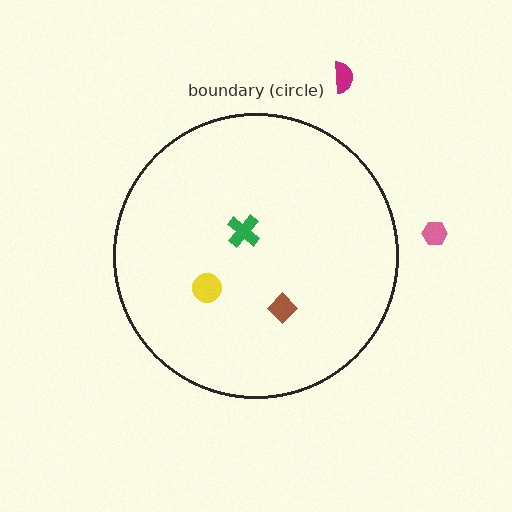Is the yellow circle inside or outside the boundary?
Inside.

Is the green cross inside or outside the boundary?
Inside.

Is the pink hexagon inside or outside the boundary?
Outside.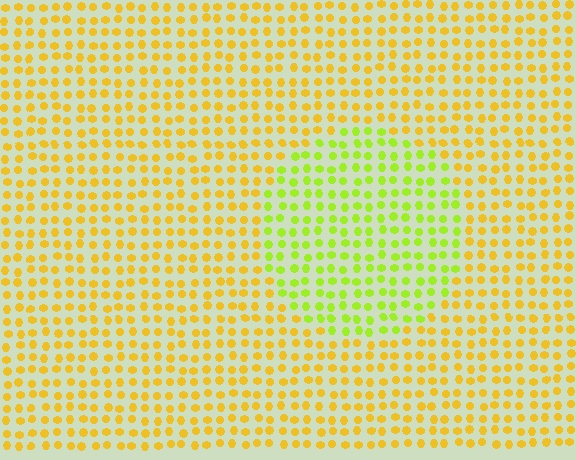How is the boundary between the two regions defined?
The boundary is defined purely by a slight shift in hue (about 39 degrees). Spacing, size, and orientation are identical on both sides.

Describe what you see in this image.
The image is filled with small yellow elements in a uniform arrangement. A circle-shaped region is visible where the elements are tinted to a slightly different hue, forming a subtle color boundary.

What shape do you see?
I see a circle.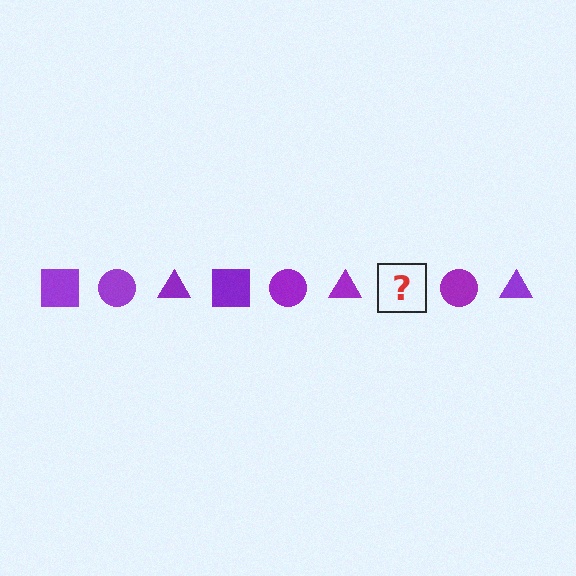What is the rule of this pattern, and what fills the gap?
The rule is that the pattern cycles through square, circle, triangle shapes in purple. The gap should be filled with a purple square.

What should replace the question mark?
The question mark should be replaced with a purple square.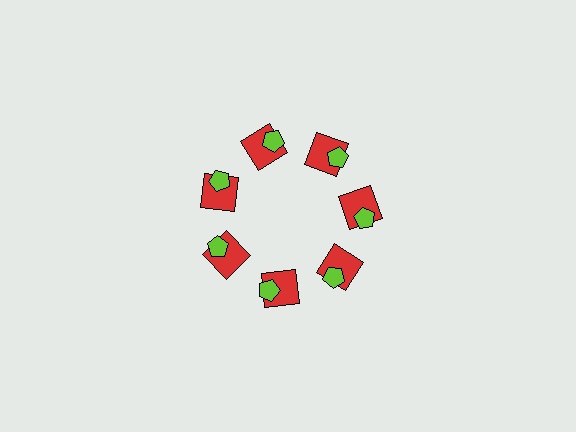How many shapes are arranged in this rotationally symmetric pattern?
There are 14 shapes, arranged in 7 groups of 2.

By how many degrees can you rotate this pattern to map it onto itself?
The pattern maps onto itself every 51 degrees of rotation.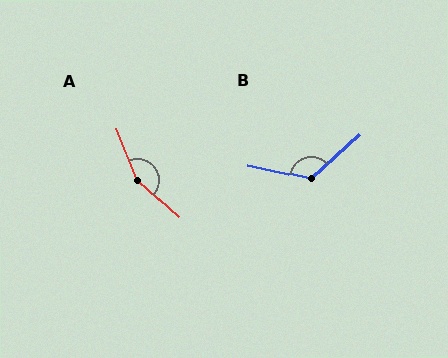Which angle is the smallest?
B, at approximately 126 degrees.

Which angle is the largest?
A, at approximately 154 degrees.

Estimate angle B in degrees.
Approximately 126 degrees.